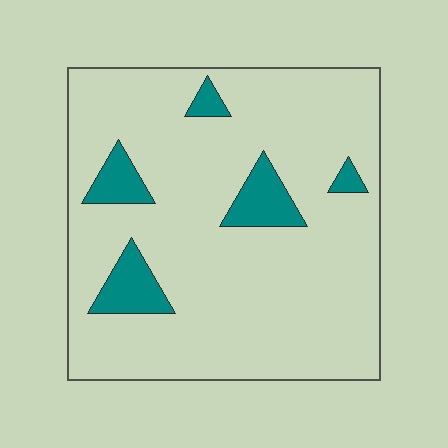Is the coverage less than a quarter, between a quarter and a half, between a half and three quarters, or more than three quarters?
Less than a quarter.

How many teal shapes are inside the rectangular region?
5.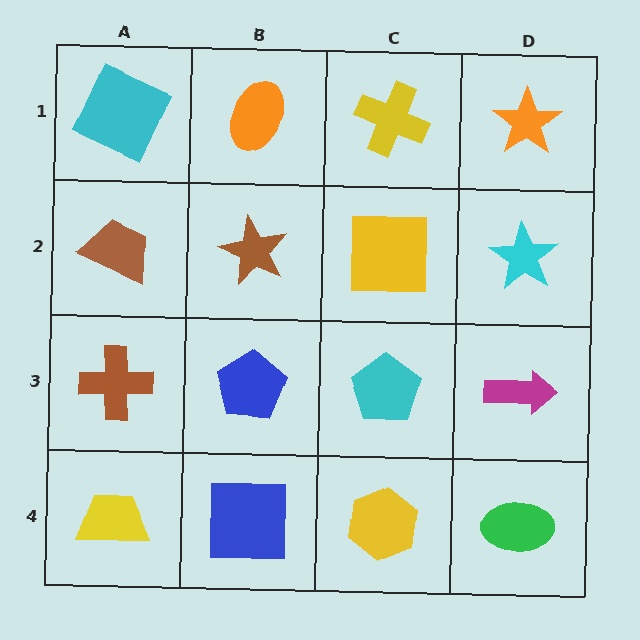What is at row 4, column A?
A yellow trapezoid.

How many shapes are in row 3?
4 shapes.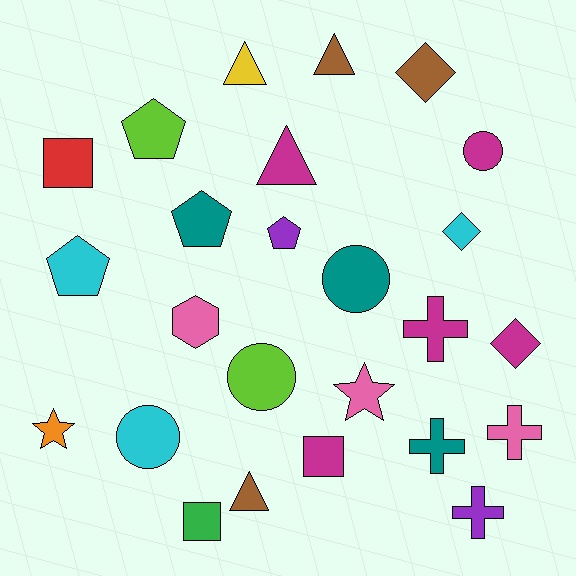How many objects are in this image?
There are 25 objects.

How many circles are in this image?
There are 4 circles.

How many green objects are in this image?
There is 1 green object.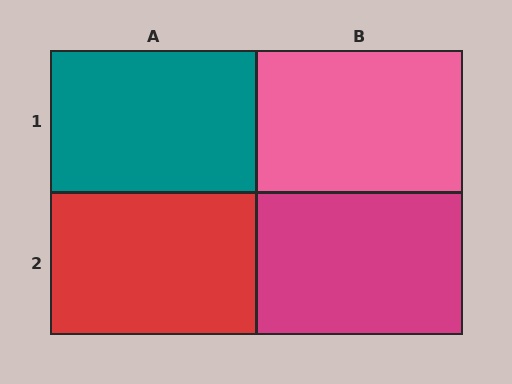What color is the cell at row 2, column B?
Magenta.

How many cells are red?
1 cell is red.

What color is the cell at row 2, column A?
Red.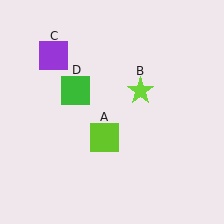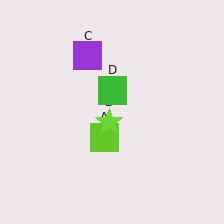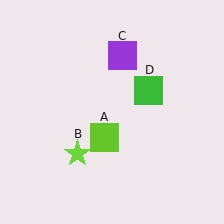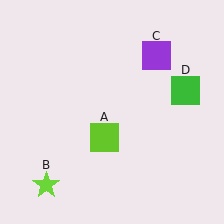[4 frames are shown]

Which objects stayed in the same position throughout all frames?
Lime square (object A) remained stationary.